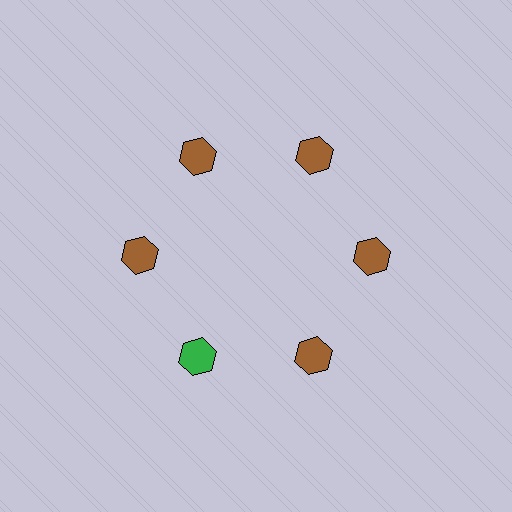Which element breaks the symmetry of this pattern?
The green hexagon at roughly the 7 o'clock position breaks the symmetry. All other shapes are brown hexagons.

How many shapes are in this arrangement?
There are 6 shapes arranged in a ring pattern.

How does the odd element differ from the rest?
It has a different color: green instead of brown.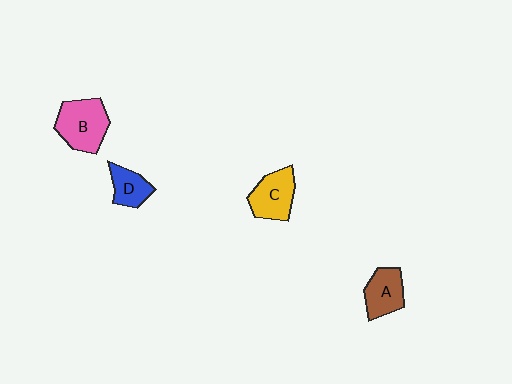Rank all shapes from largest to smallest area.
From largest to smallest: B (pink), C (yellow), A (brown), D (blue).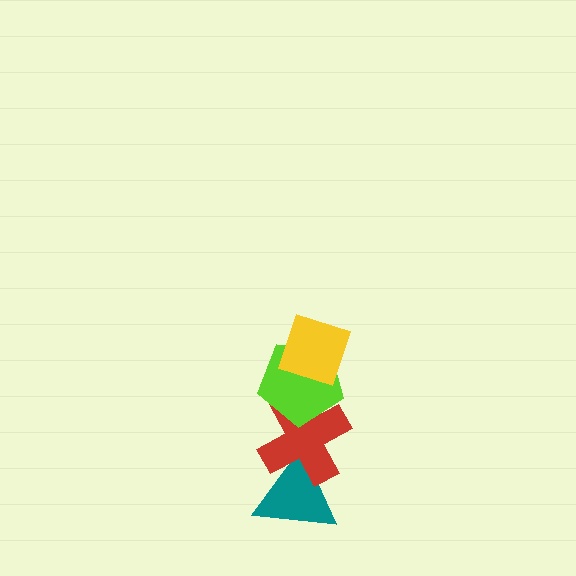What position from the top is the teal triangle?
The teal triangle is 4th from the top.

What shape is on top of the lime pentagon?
The yellow diamond is on top of the lime pentagon.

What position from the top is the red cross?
The red cross is 3rd from the top.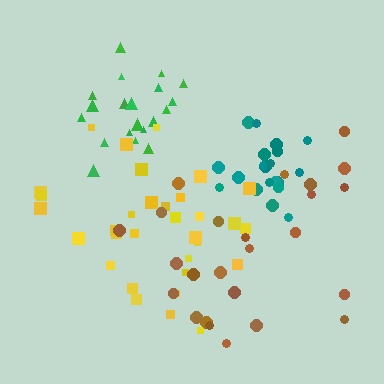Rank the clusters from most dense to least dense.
teal, green, yellow, brown.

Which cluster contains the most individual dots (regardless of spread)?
Yellow (32).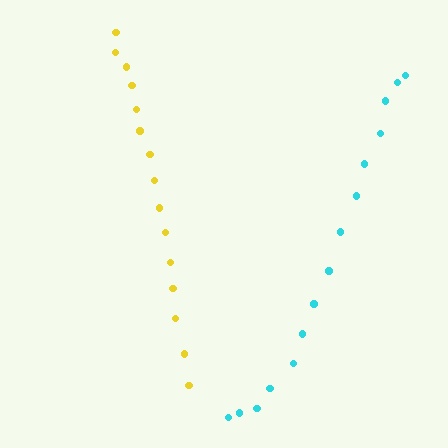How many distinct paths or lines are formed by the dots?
There are 2 distinct paths.